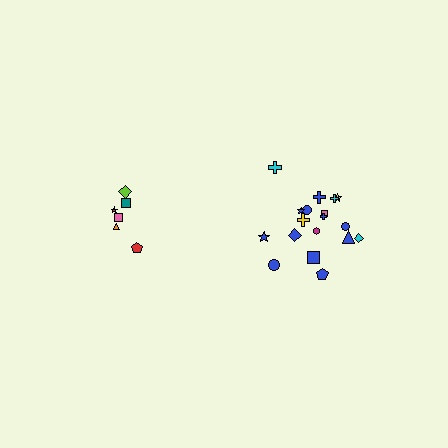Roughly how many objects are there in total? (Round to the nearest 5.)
Roughly 25 objects in total.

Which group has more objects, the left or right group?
The right group.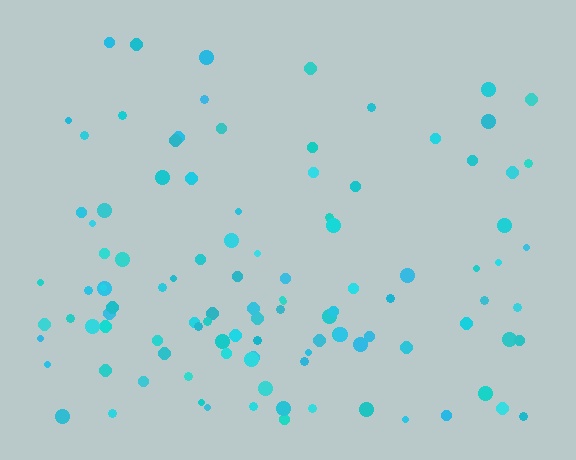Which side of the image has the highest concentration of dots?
The bottom.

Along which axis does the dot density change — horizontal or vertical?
Vertical.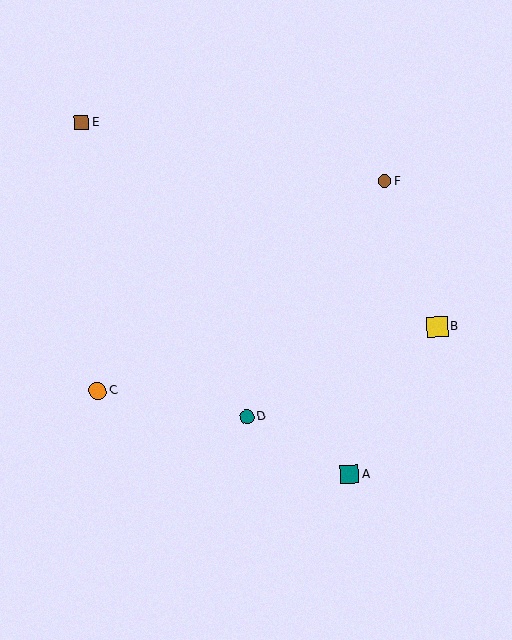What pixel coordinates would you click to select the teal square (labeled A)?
Click at (349, 474) to select the teal square A.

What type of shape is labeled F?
Shape F is a brown circle.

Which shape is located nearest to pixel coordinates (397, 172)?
The brown circle (labeled F) at (384, 181) is nearest to that location.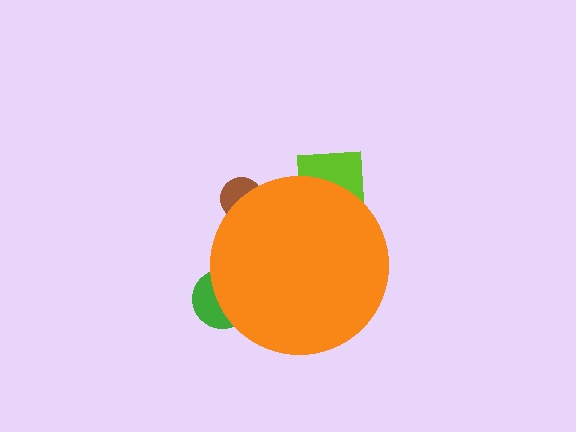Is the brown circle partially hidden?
Yes, the brown circle is partially hidden behind the orange circle.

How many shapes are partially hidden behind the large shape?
3 shapes are partially hidden.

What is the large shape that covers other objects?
An orange circle.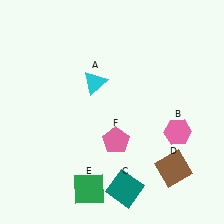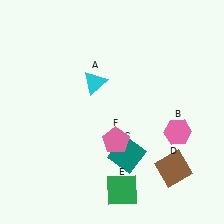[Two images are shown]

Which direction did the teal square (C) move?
The teal square (C) moved up.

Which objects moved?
The objects that moved are: the teal square (C), the green square (E).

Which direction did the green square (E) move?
The green square (E) moved right.